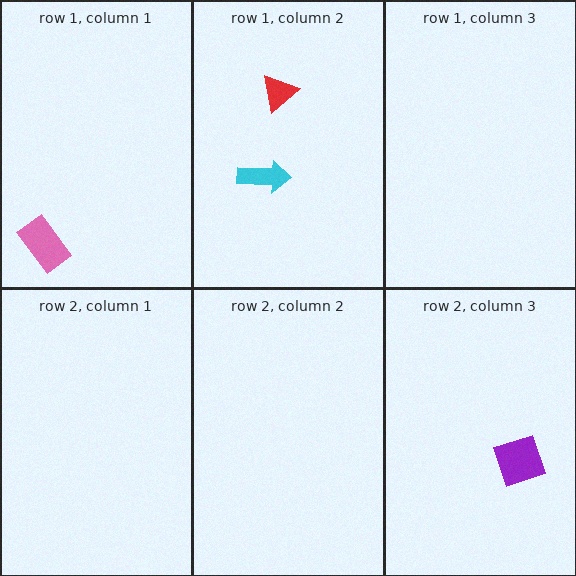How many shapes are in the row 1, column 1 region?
1.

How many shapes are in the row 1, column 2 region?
2.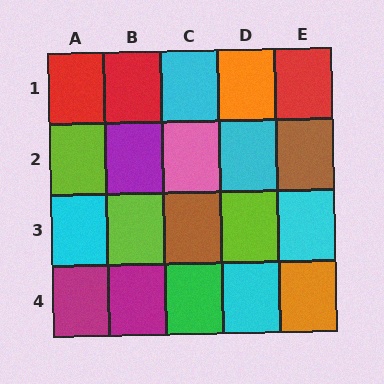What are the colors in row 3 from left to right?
Cyan, lime, brown, lime, cyan.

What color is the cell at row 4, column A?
Magenta.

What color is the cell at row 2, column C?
Pink.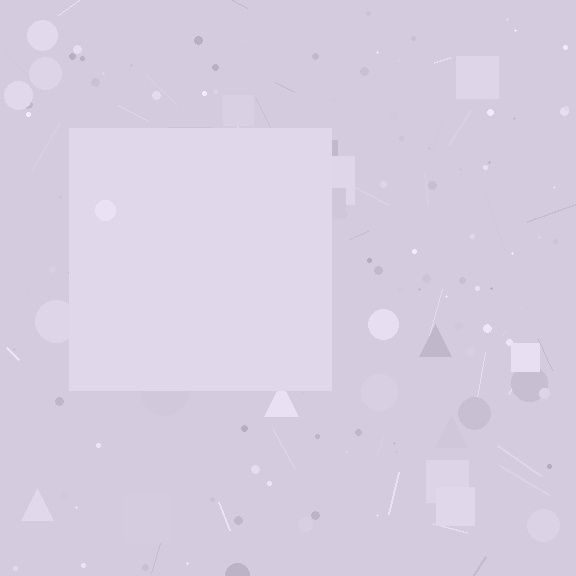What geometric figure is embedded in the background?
A square is embedded in the background.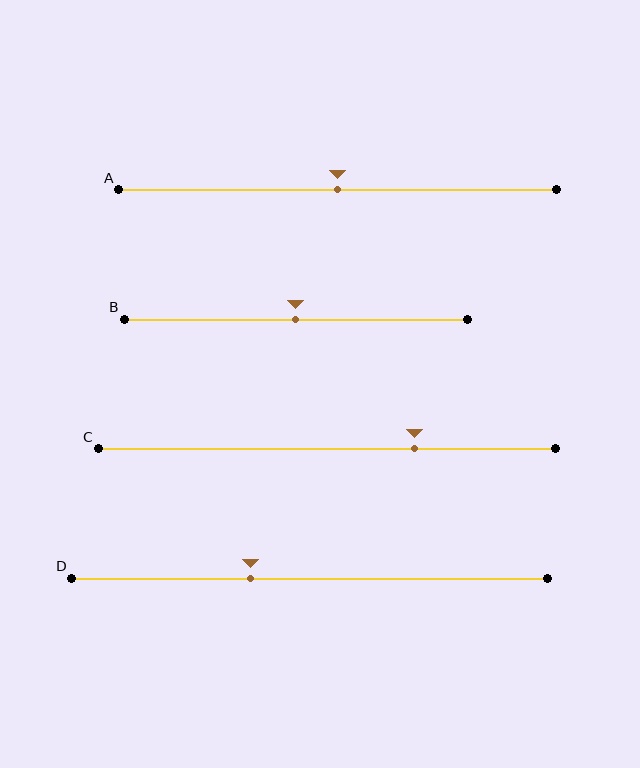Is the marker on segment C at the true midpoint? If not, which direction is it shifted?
No, the marker on segment C is shifted to the right by about 19% of the segment length.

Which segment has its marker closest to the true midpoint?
Segment A has its marker closest to the true midpoint.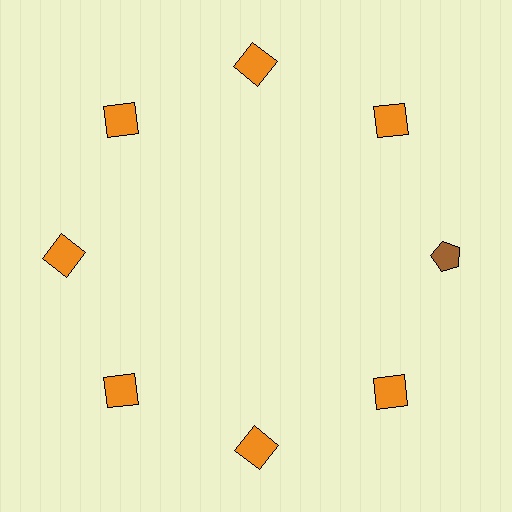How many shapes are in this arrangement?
There are 8 shapes arranged in a ring pattern.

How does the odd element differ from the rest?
It differs in both color (brown instead of orange) and shape (pentagon instead of square).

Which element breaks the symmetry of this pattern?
The brown pentagon at roughly the 3 o'clock position breaks the symmetry. All other shapes are orange squares.